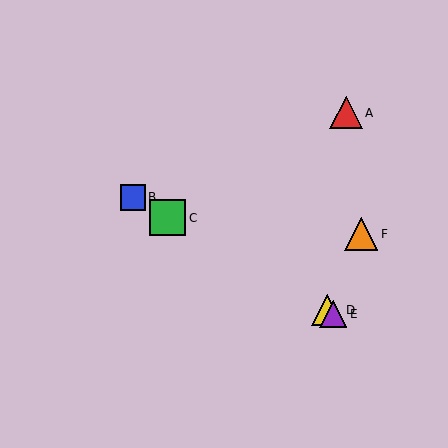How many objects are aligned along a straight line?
4 objects (B, C, D, E) are aligned along a straight line.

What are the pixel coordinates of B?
Object B is at (133, 198).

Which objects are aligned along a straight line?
Objects B, C, D, E are aligned along a straight line.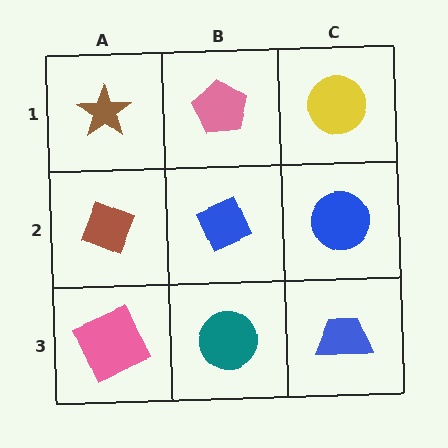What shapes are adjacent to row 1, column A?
A brown diamond (row 2, column A), a pink pentagon (row 1, column B).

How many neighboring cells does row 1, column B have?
3.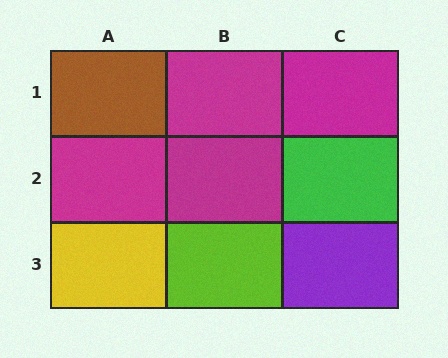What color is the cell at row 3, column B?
Lime.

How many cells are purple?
1 cell is purple.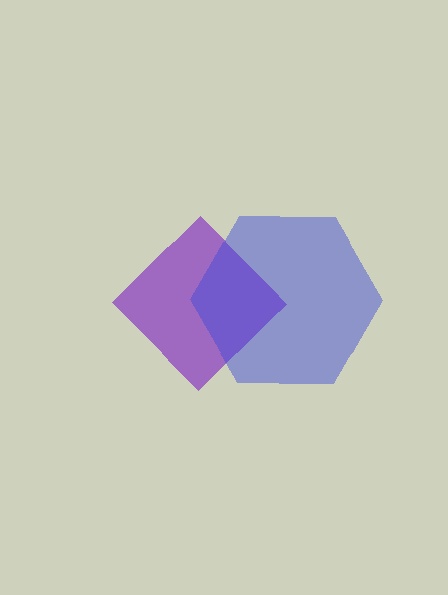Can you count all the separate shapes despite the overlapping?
Yes, there are 2 separate shapes.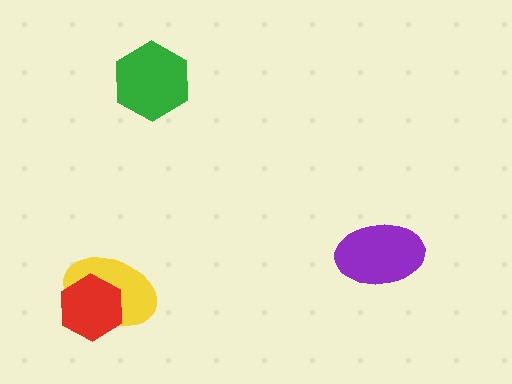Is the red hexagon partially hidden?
No, no other shape covers it.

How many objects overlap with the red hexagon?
1 object overlaps with the red hexagon.